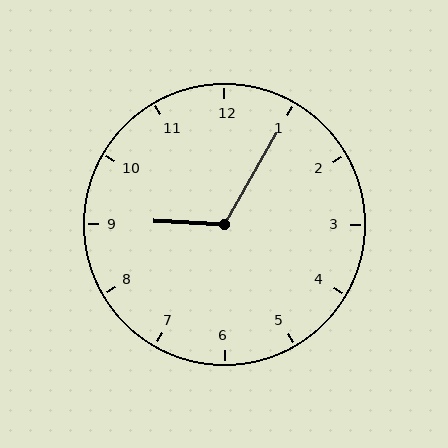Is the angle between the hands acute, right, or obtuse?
It is obtuse.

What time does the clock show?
9:05.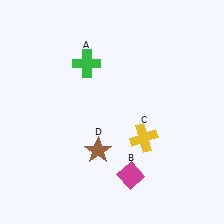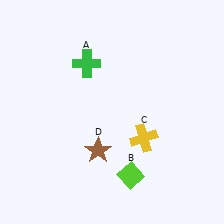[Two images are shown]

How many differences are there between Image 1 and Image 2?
There is 1 difference between the two images.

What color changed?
The diamond (B) changed from magenta in Image 1 to lime in Image 2.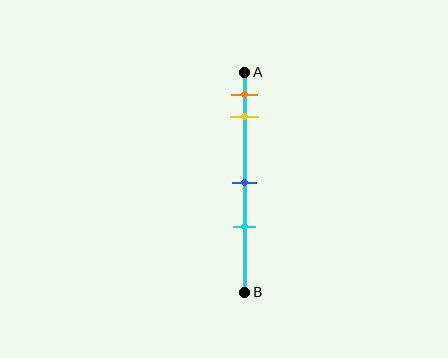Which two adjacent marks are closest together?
The orange and yellow marks are the closest adjacent pair.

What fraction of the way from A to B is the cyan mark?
The cyan mark is approximately 70% (0.7) of the way from A to B.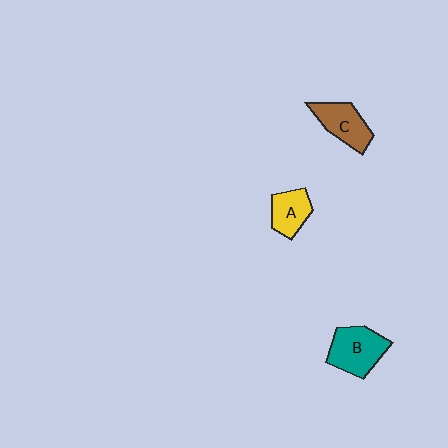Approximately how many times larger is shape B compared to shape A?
Approximately 1.5 times.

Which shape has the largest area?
Shape B (teal).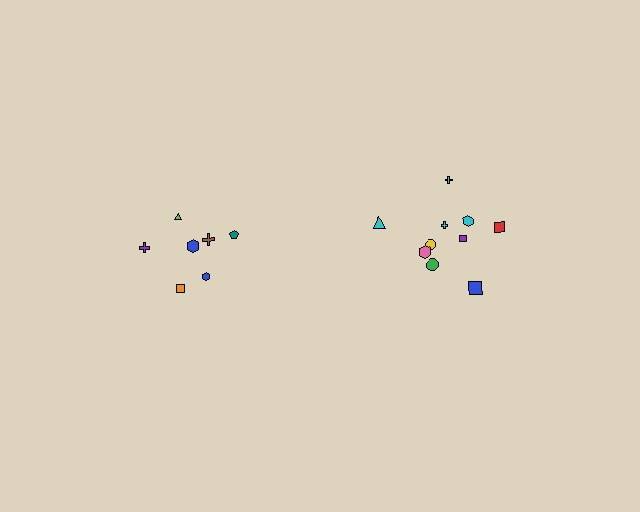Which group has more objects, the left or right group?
The right group.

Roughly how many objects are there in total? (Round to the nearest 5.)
Roughly 15 objects in total.